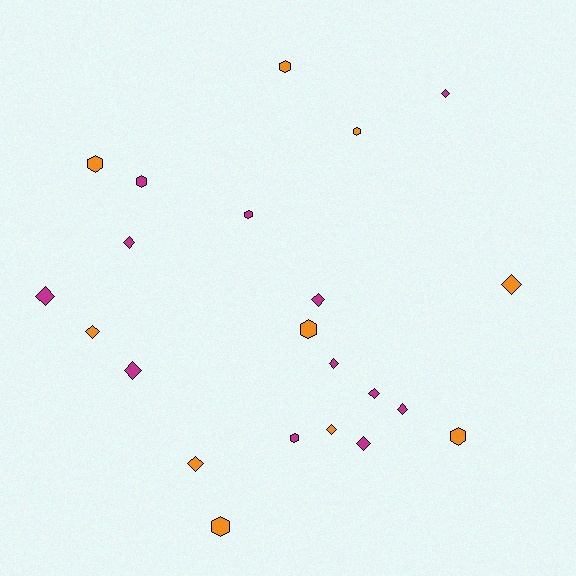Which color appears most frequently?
Magenta, with 12 objects.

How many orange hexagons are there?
There are 6 orange hexagons.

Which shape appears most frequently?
Diamond, with 13 objects.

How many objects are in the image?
There are 22 objects.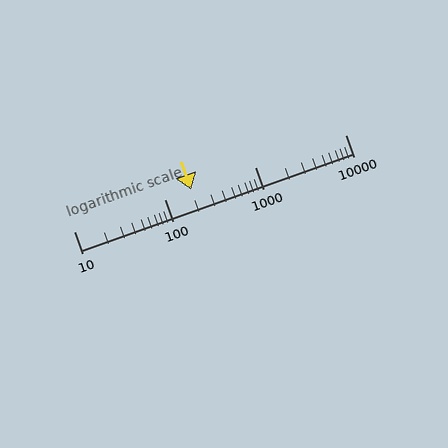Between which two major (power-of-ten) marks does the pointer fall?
The pointer is between 100 and 1000.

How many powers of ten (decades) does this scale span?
The scale spans 3 decades, from 10 to 10000.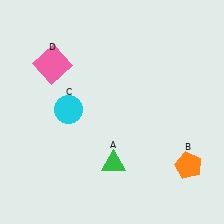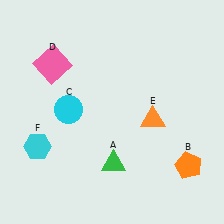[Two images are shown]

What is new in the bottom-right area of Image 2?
An orange triangle (E) was added in the bottom-right area of Image 2.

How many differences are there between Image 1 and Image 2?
There are 2 differences between the two images.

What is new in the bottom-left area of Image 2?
A cyan hexagon (F) was added in the bottom-left area of Image 2.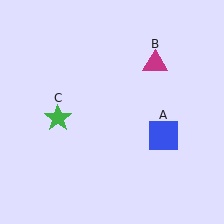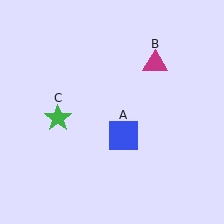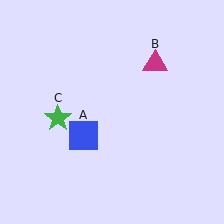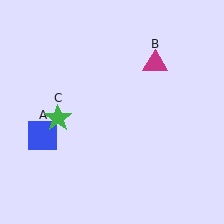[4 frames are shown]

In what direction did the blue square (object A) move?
The blue square (object A) moved left.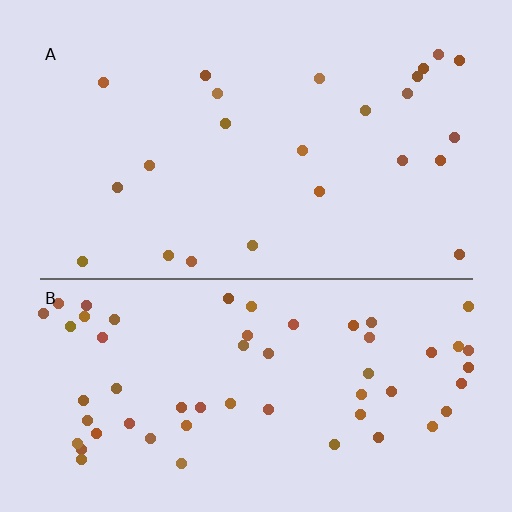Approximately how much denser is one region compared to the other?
Approximately 2.4× — region B over region A.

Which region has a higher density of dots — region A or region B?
B (the bottom).